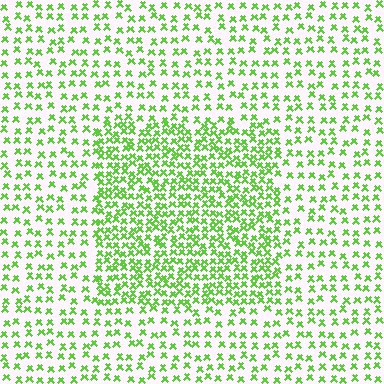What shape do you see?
I see a rectangle.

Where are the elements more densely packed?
The elements are more densely packed inside the rectangle boundary.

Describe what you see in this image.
The image contains small lime elements arranged at two different densities. A rectangle-shaped region is visible where the elements are more densely packed than the surrounding area.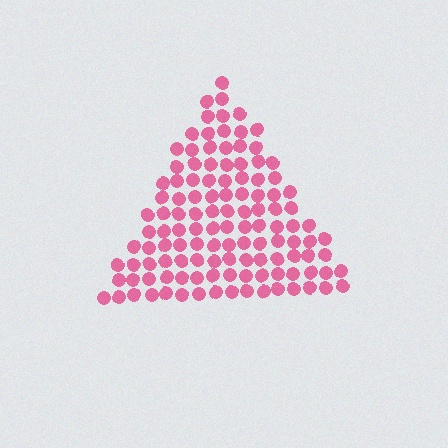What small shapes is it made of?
It is made of small circles.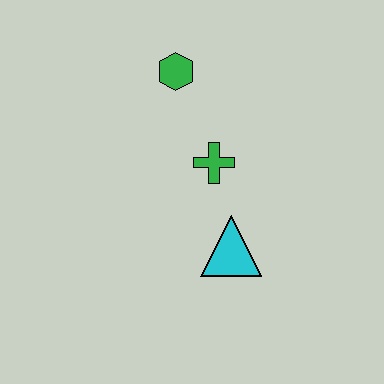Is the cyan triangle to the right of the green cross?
Yes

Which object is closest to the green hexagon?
The green cross is closest to the green hexagon.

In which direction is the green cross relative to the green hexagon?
The green cross is below the green hexagon.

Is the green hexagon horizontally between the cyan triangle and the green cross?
No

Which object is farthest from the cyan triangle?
The green hexagon is farthest from the cyan triangle.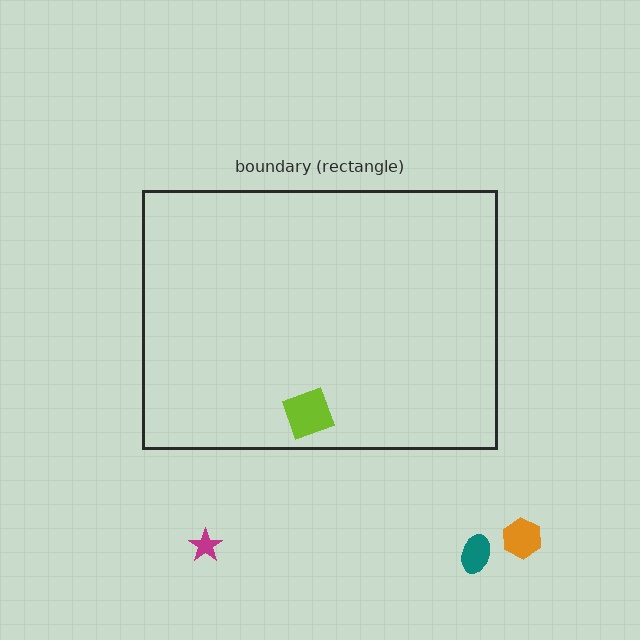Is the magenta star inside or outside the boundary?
Outside.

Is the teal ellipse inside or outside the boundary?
Outside.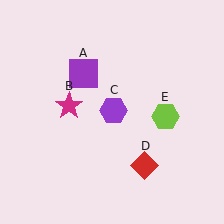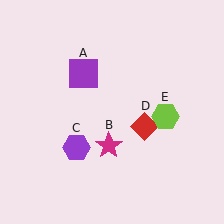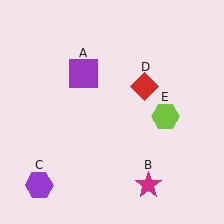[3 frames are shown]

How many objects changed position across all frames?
3 objects changed position: magenta star (object B), purple hexagon (object C), red diamond (object D).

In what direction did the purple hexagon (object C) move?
The purple hexagon (object C) moved down and to the left.